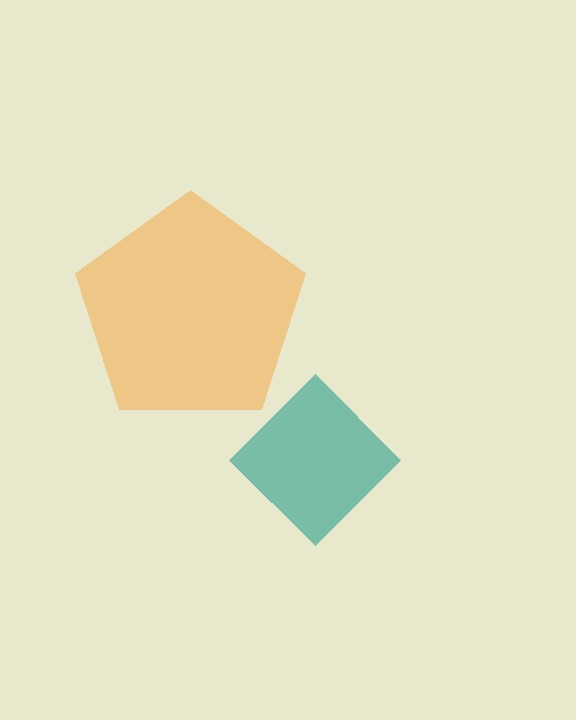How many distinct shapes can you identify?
There are 2 distinct shapes: an orange pentagon, a teal diamond.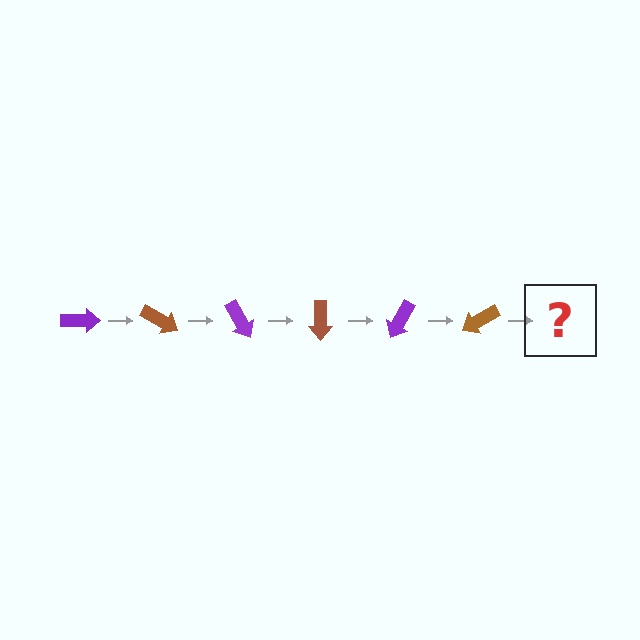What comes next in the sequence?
The next element should be a purple arrow, rotated 180 degrees from the start.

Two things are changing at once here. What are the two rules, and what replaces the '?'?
The two rules are that it rotates 30 degrees each step and the color cycles through purple and brown. The '?' should be a purple arrow, rotated 180 degrees from the start.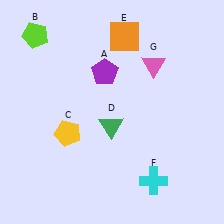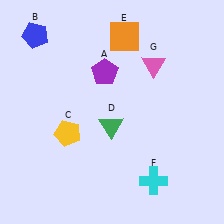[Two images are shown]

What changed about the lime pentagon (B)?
In Image 1, B is lime. In Image 2, it changed to blue.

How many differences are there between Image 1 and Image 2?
There is 1 difference between the two images.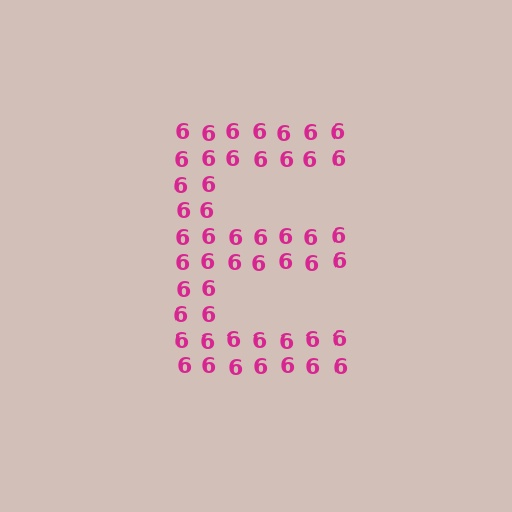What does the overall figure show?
The overall figure shows the letter E.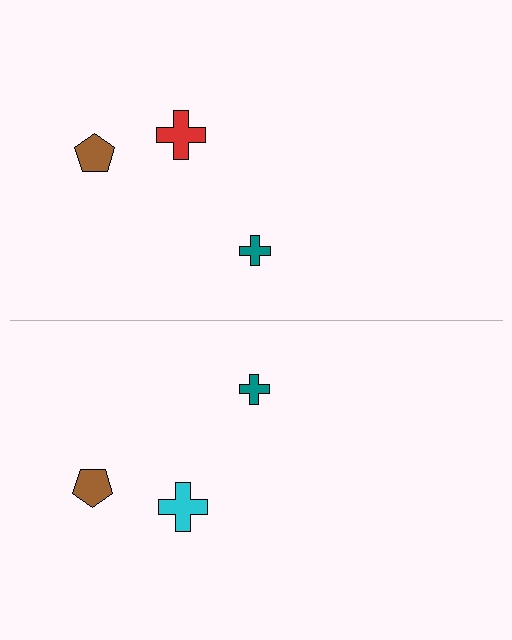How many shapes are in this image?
There are 6 shapes in this image.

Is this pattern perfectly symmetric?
No, the pattern is not perfectly symmetric. The cyan cross on the bottom side breaks the symmetry — its mirror counterpart is red.